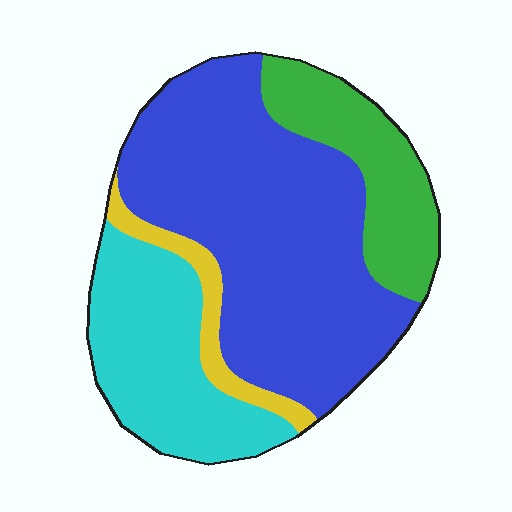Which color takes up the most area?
Blue, at roughly 55%.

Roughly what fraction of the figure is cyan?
Cyan covers roughly 25% of the figure.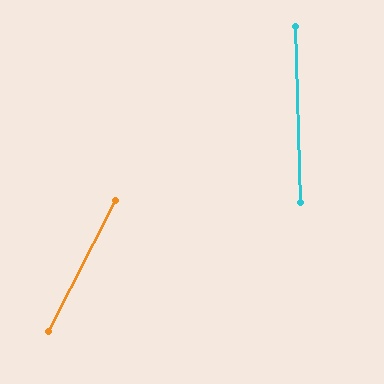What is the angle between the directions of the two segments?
Approximately 29 degrees.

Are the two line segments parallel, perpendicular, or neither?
Neither parallel nor perpendicular — they differ by about 29°.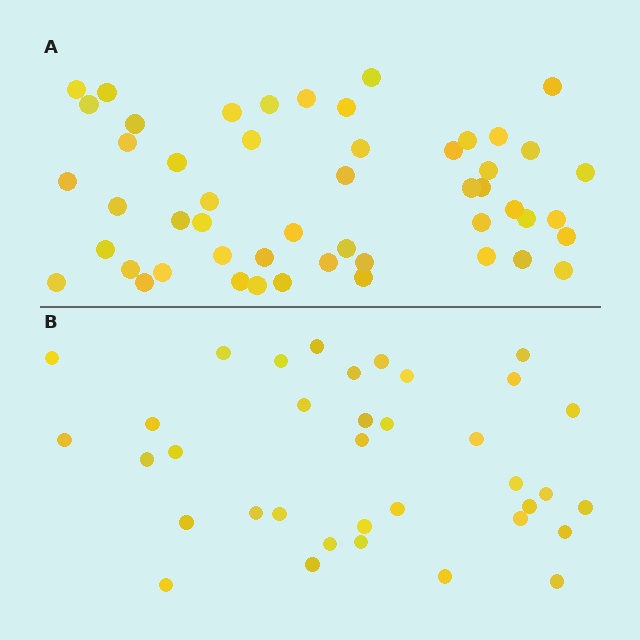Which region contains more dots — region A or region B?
Region A (the top region) has more dots.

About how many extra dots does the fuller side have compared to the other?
Region A has approximately 15 more dots than region B.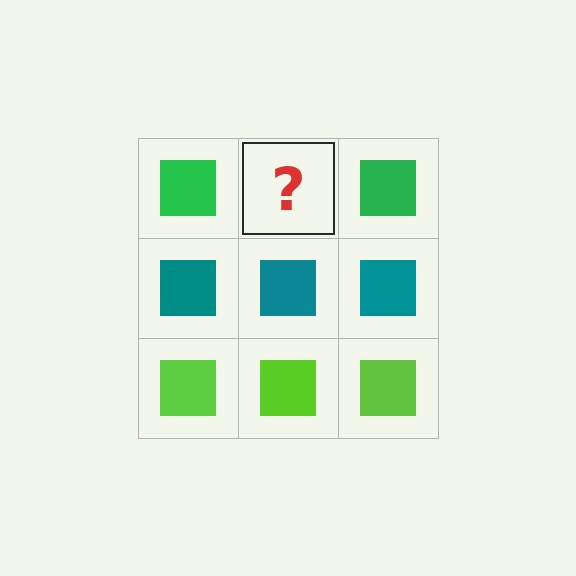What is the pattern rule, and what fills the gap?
The rule is that each row has a consistent color. The gap should be filled with a green square.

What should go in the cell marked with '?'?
The missing cell should contain a green square.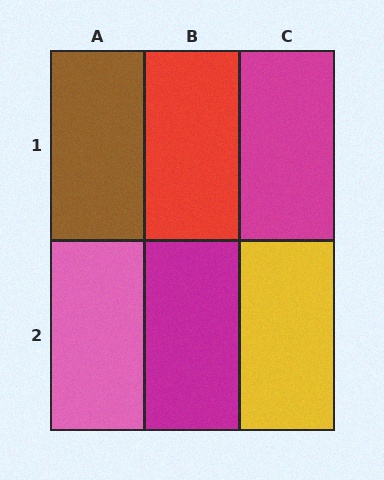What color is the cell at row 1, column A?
Brown.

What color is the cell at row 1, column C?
Magenta.